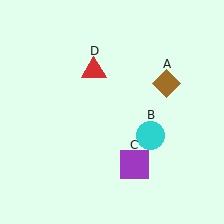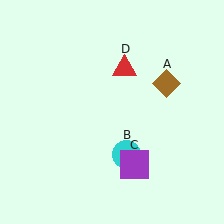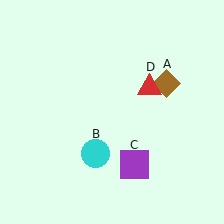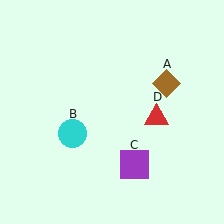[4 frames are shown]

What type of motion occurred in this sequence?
The cyan circle (object B), red triangle (object D) rotated clockwise around the center of the scene.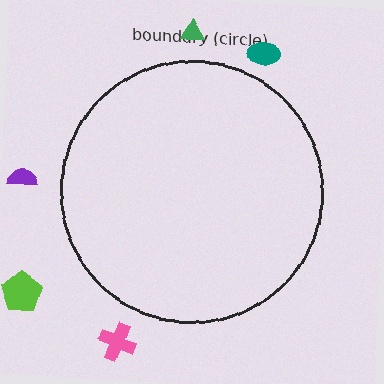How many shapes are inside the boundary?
0 inside, 5 outside.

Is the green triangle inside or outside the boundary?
Outside.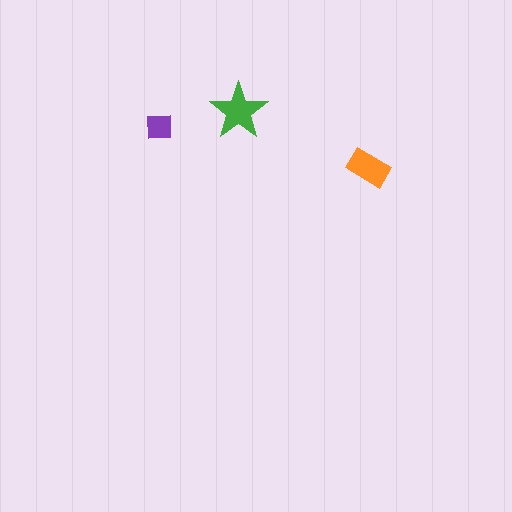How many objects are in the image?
There are 3 objects in the image.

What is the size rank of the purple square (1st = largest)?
3rd.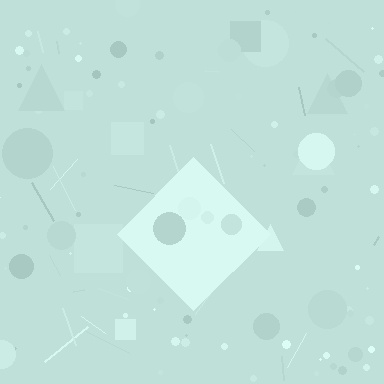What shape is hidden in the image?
A diamond is hidden in the image.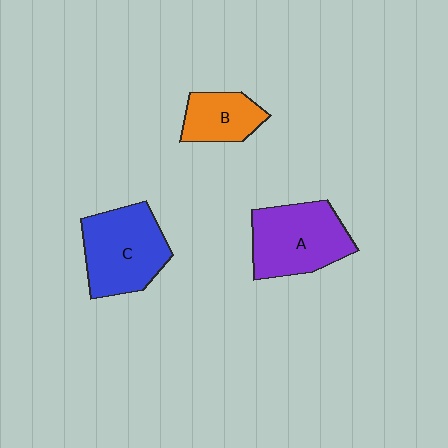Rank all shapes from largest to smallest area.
From largest to smallest: C (blue), A (purple), B (orange).